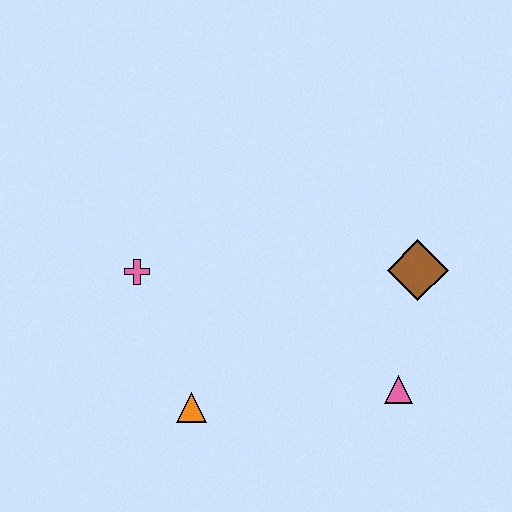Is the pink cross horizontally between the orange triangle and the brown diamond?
No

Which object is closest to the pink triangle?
The brown diamond is closest to the pink triangle.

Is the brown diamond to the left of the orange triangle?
No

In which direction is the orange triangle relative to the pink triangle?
The orange triangle is to the left of the pink triangle.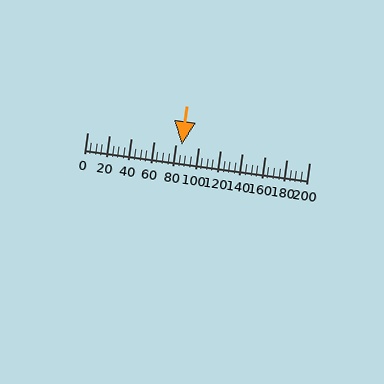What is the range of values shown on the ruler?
The ruler shows values from 0 to 200.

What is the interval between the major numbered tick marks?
The major tick marks are spaced 20 units apart.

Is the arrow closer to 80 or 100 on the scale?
The arrow is closer to 80.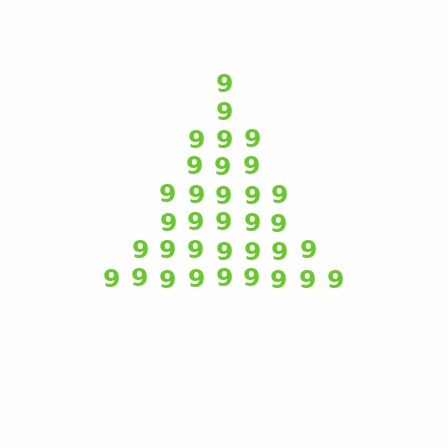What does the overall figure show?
The overall figure shows a triangle.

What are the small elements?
The small elements are digit 9's.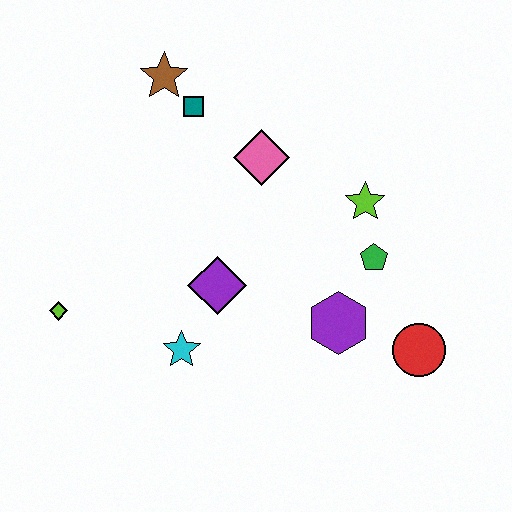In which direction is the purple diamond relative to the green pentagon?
The purple diamond is to the left of the green pentagon.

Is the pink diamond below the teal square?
Yes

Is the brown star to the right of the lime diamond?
Yes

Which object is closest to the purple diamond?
The cyan star is closest to the purple diamond.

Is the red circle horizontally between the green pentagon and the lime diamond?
No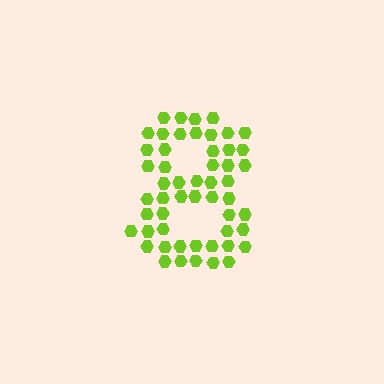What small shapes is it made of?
It is made of small hexagons.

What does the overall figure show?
The overall figure shows the digit 8.